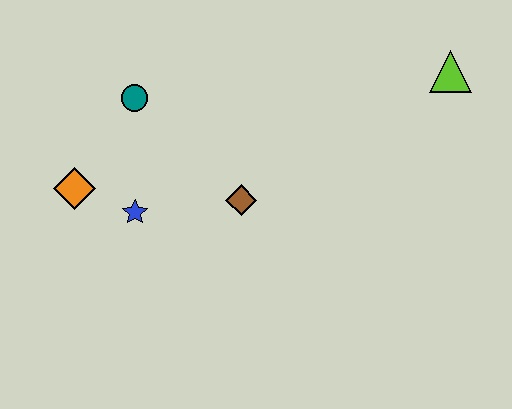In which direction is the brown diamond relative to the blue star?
The brown diamond is to the right of the blue star.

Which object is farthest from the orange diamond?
The lime triangle is farthest from the orange diamond.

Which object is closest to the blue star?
The orange diamond is closest to the blue star.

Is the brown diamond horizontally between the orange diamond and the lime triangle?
Yes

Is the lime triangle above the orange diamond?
Yes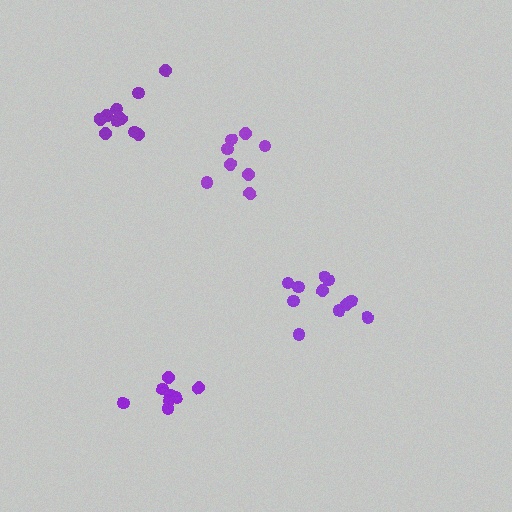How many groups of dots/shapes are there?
There are 4 groups.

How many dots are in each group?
Group 1: 10 dots, Group 2: 11 dots, Group 3: 8 dots, Group 4: 8 dots (37 total).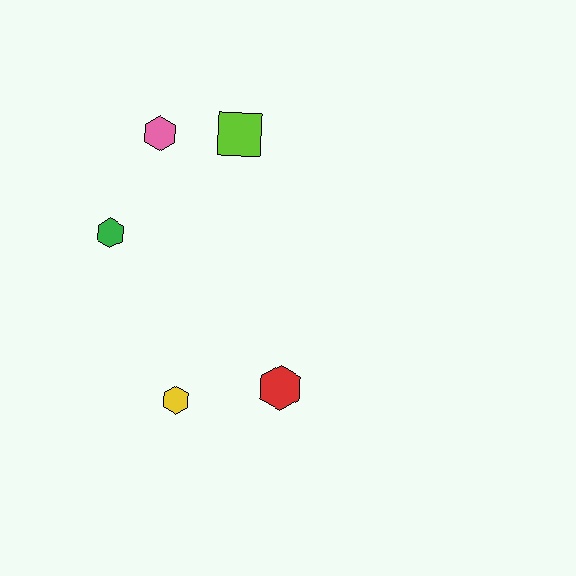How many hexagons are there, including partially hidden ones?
There are 4 hexagons.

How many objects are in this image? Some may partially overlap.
There are 5 objects.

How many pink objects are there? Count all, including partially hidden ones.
There is 1 pink object.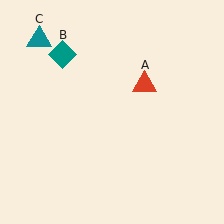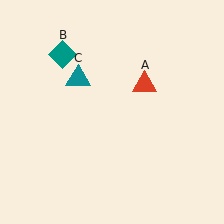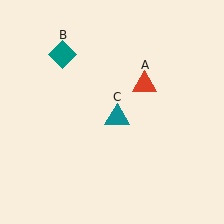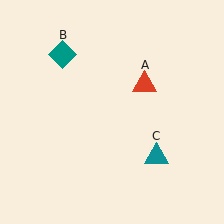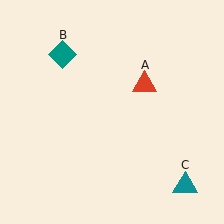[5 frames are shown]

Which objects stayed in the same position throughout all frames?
Red triangle (object A) and teal diamond (object B) remained stationary.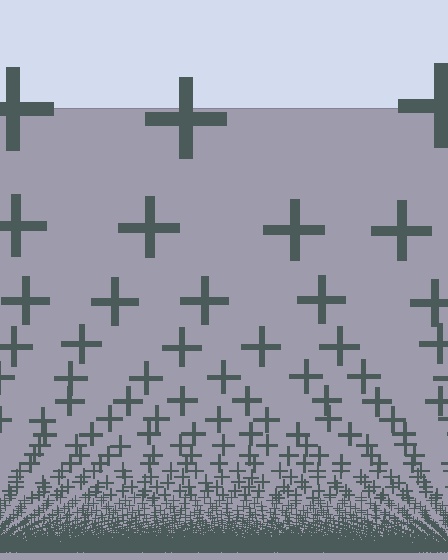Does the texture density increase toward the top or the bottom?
Density increases toward the bottom.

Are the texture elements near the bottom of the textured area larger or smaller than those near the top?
Smaller. The gradient is inverted — elements near the bottom are smaller and denser.